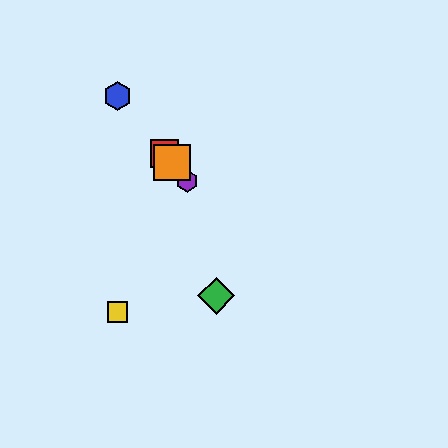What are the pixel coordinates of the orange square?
The orange square is at (172, 162).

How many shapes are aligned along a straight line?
4 shapes (the red square, the blue hexagon, the purple hexagon, the orange square) are aligned along a straight line.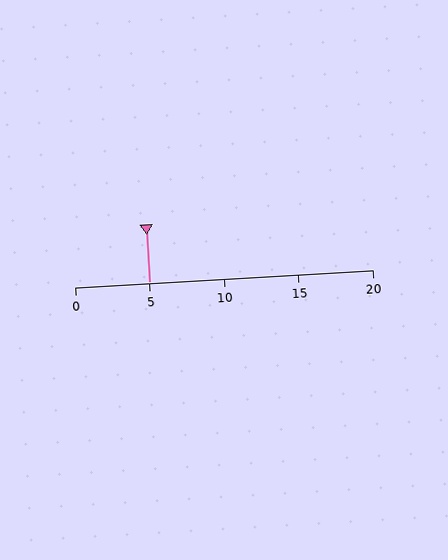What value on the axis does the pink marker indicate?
The marker indicates approximately 5.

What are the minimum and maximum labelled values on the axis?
The axis runs from 0 to 20.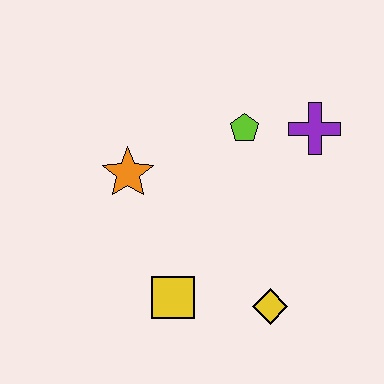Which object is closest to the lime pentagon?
The purple cross is closest to the lime pentagon.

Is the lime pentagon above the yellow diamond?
Yes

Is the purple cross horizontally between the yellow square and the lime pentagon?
No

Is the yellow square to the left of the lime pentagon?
Yes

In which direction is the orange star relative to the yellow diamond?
The orange star is to the left of the yellow diamond.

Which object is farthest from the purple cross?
The yellow square is farthest from the purple cross.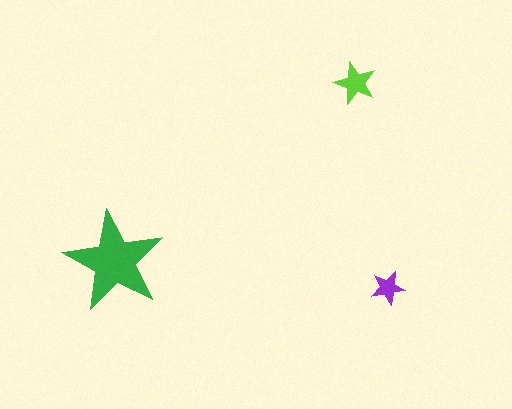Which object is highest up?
The lime star is topmost.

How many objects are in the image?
There are 3 objects in the image.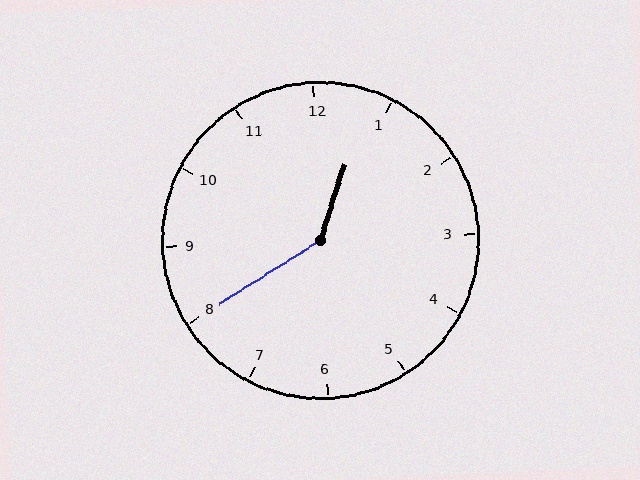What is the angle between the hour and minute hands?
Approximately 140 degrees.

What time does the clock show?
12:40.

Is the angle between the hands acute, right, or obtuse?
It is obtuse.